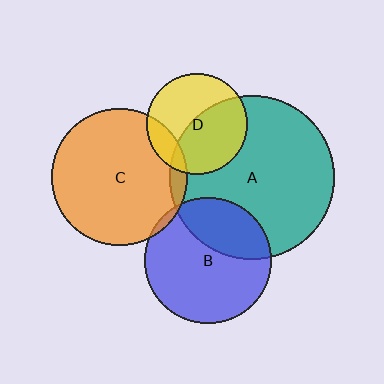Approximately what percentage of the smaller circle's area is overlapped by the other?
Approximately 15%.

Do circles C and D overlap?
Yes.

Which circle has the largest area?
Circle A (teal).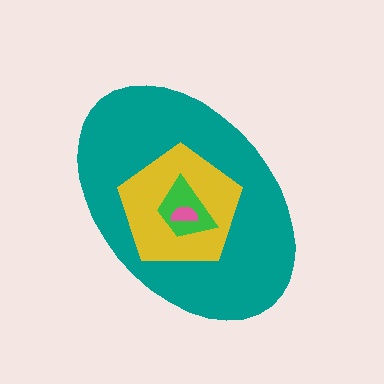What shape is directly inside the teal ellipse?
The yellow pentagon.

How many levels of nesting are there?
4.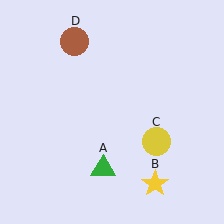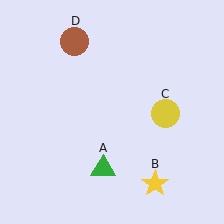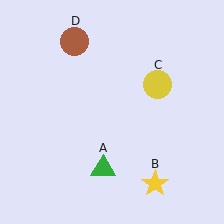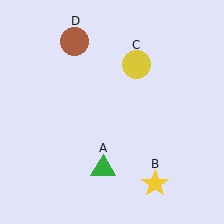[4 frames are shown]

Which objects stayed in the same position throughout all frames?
Green triangle (object A) and yellow star (object B) and brown circle (object D) remained stationary.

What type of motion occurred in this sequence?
The yellow circle (object C) rotated counterclockwise around the center of the scene.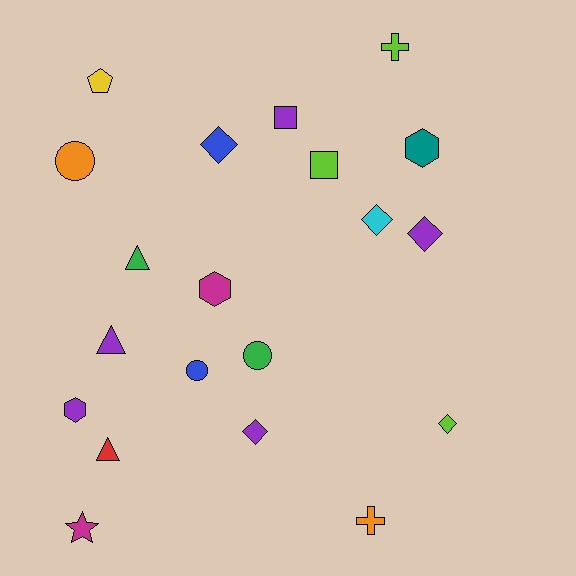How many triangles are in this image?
There are 3 triangles.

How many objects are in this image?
There are 20 objects.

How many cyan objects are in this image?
There is 1 cyan object.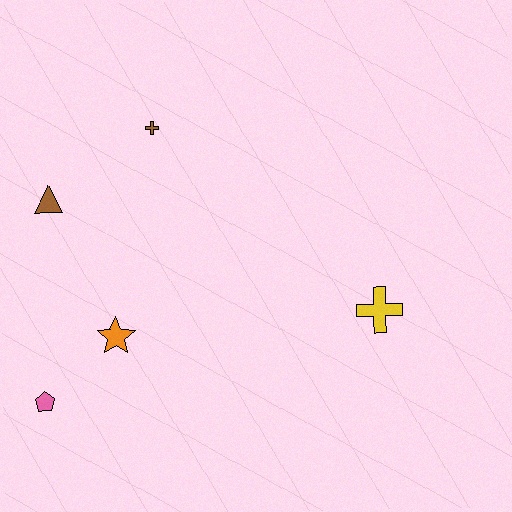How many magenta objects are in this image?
There are no magenta objects.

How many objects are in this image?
There are 5 objects.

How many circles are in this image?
There are no circles.